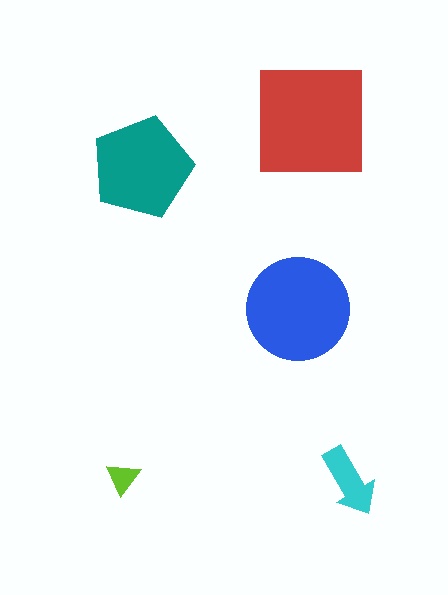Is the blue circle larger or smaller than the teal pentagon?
Larger.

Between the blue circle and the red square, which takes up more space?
The red square.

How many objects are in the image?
There are 5 objects in the image.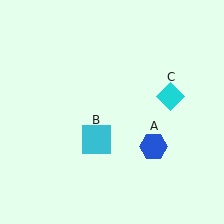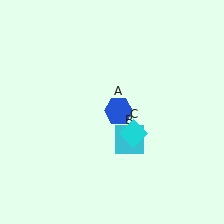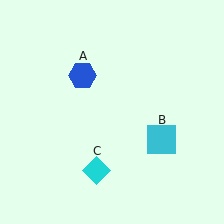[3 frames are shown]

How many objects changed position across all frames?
3 objects changed position: blue hexagon (object A), cyan square (object B), cyan diamond (object C).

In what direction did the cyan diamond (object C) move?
The cyan diamond (object C) moved down and to the left.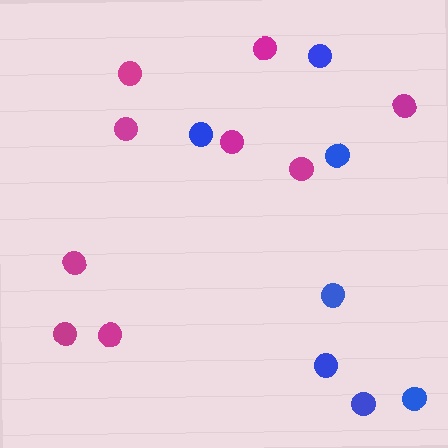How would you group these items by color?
There are 2 groups: one group of blue circles (7) and one group of magenta circles (9).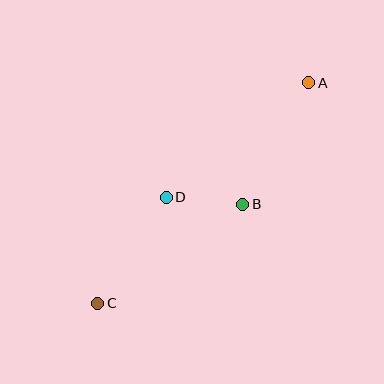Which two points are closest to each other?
Points B and D are closest to each other.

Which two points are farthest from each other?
Points A and C are farthest from each other.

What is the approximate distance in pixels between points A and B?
The distance between A and B is approximately 138 pixels.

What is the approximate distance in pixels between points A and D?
The distance between A and D is approximately 183 pixels.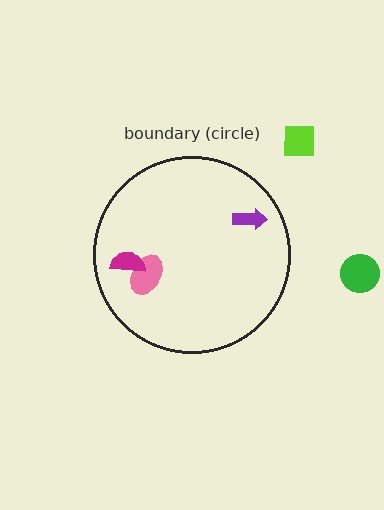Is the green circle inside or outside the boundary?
Outside.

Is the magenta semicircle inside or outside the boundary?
Inside.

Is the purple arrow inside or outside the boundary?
Inside.